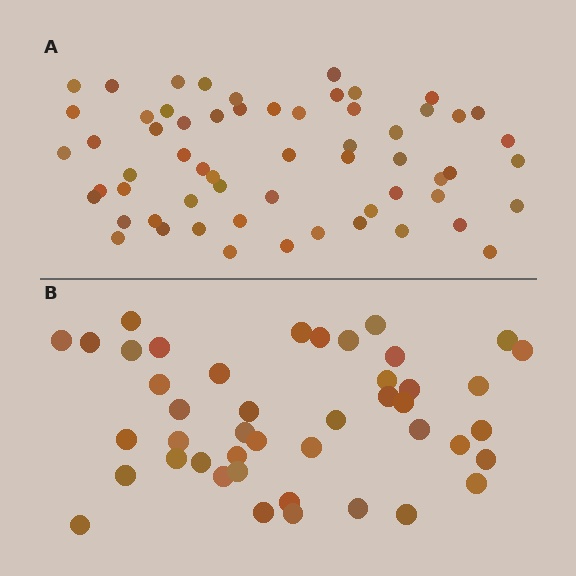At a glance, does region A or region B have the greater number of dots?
Region A (the top region) has more dots.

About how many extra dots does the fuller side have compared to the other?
Region A has approximately 15 more dots than region B.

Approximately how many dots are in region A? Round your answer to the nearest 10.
About 60 dots.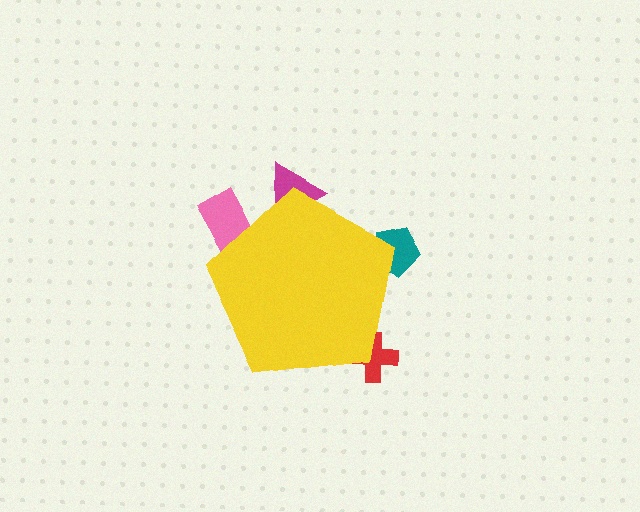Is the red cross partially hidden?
Yes, the red cross is partially hidden behind the yellow pentagon.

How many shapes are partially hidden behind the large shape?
4 shapes are partially hidden.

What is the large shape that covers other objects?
A yellow pentagon.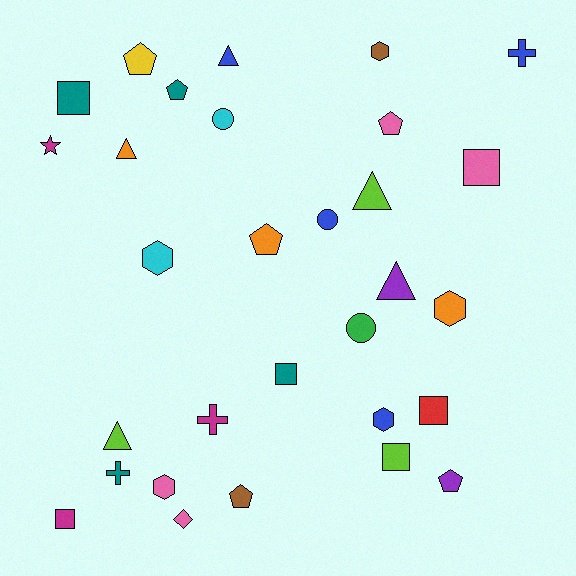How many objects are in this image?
There are 30 objects.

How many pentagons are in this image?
There are 6 pentagons.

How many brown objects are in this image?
There are 2 brown objects.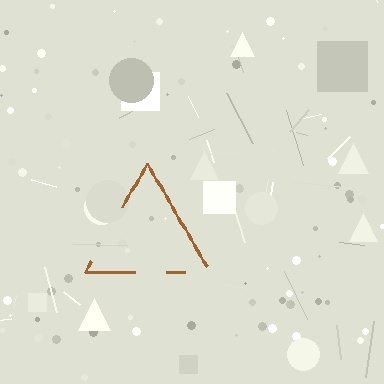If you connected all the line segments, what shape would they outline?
They would outline a triangle.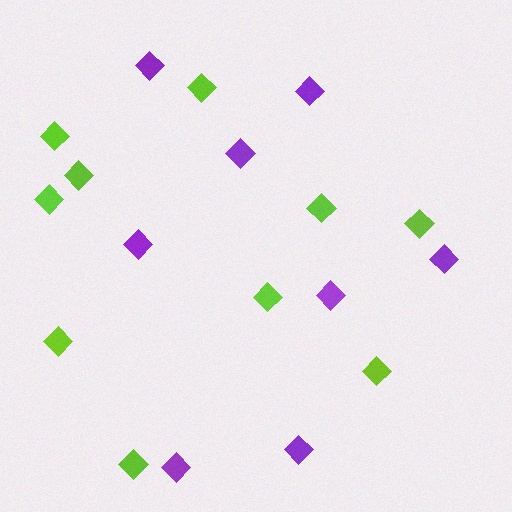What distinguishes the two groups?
There are 2 groups: one group of purple diamonds (8) and one group of lime diamonds (10).